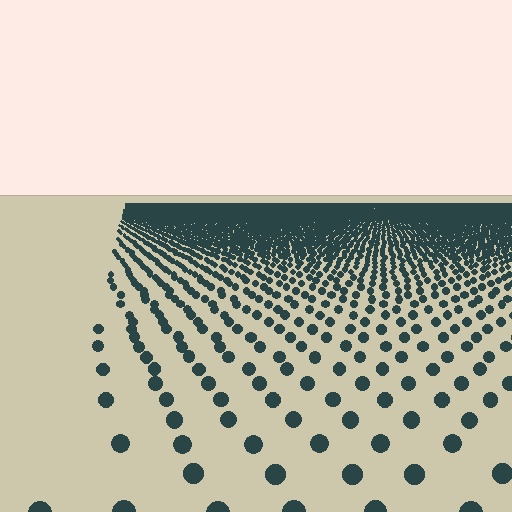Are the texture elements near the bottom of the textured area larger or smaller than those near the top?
Larger. Near the bottom, elements are closer to the viewer and appear at a bigger on-screen size.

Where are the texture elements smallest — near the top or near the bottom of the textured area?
Near the top.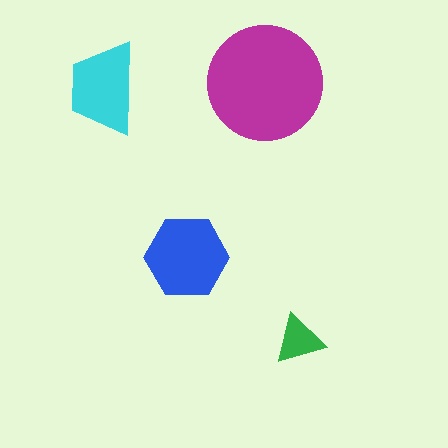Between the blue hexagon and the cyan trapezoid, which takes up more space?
The blue hexagon.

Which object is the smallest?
The green triangle.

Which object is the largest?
The magenta circle.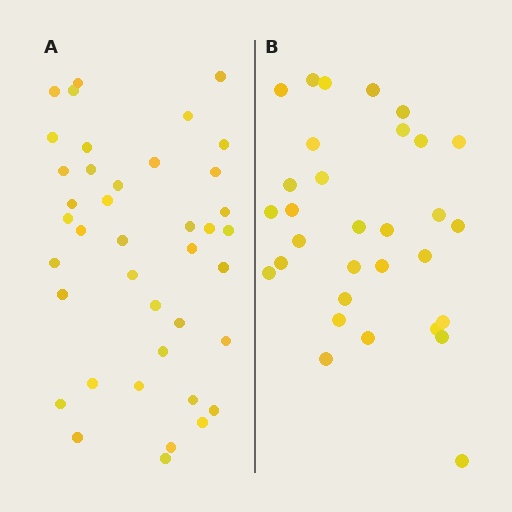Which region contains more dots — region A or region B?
Region A (the left region) has more dots.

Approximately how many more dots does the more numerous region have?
Region A has roughly 8 or so more dots than region B.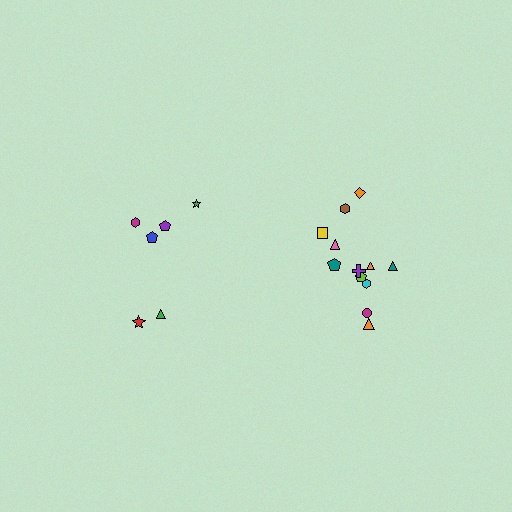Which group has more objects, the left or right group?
The right group.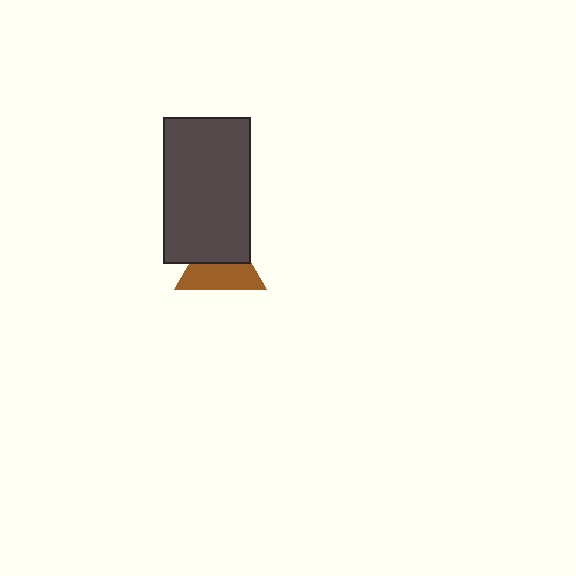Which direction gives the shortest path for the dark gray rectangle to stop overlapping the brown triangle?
Moving up gives the shortest separation.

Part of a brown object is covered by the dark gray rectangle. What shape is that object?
It is a triangle.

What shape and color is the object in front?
The object in front is a dark gray rectangle.